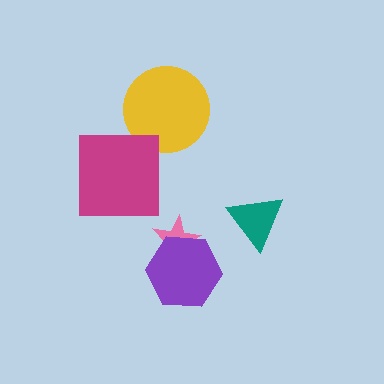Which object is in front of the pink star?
The purple hexagon is in front of the pink star.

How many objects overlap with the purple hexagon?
1 object overlaps with the purple hexagon.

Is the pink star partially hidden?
Yes, it is partially covered by another shape.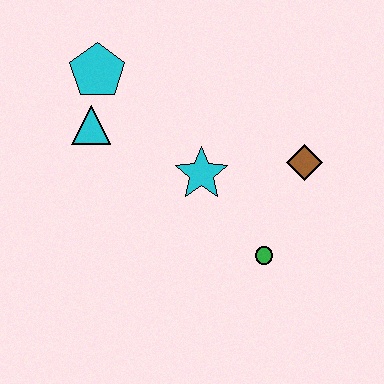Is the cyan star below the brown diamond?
Yes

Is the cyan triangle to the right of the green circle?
No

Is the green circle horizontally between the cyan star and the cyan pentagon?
No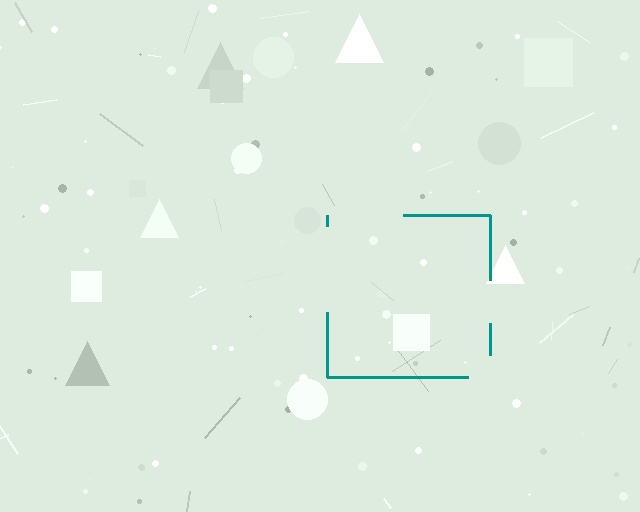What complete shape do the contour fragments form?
The contour fragments form a square.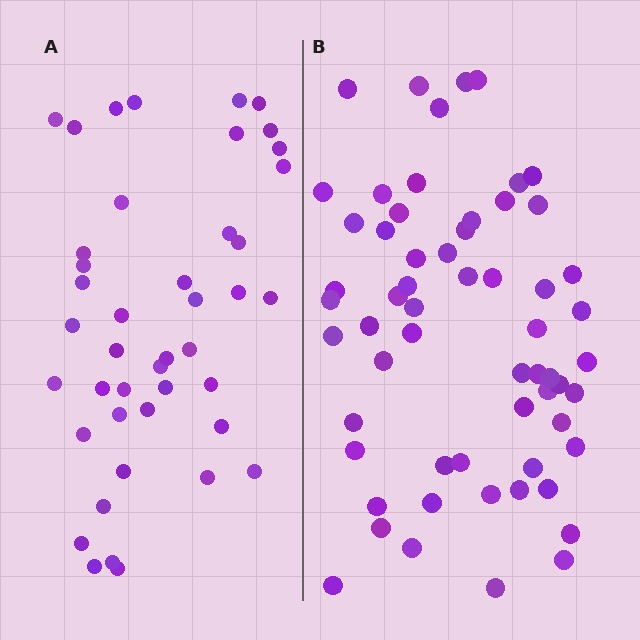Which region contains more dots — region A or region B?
Region B (the right region) has more dots.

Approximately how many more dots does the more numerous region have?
Region B has approximately 15 more dots than region A.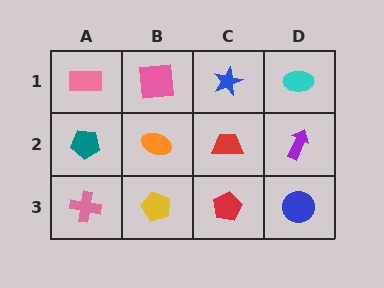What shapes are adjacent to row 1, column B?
An orange ellipse (row 2, column B), a pink rectangle (row 1, column A), a blue star (row 1, column C).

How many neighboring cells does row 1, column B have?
3.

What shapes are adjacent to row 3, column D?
A purple arrow (row 2, column D), a red pentagon (row 3, column C).